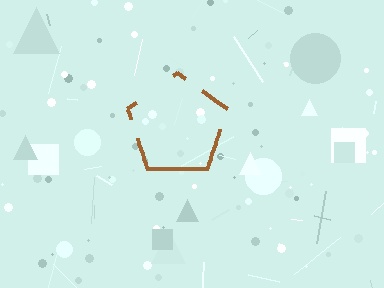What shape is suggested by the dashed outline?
The dashed outline suggests a pentagon.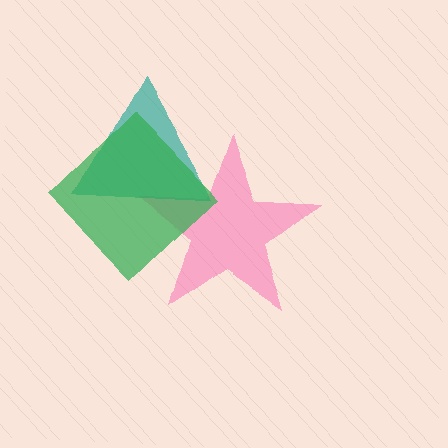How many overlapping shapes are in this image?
There are 3 overlapping shapes in the image.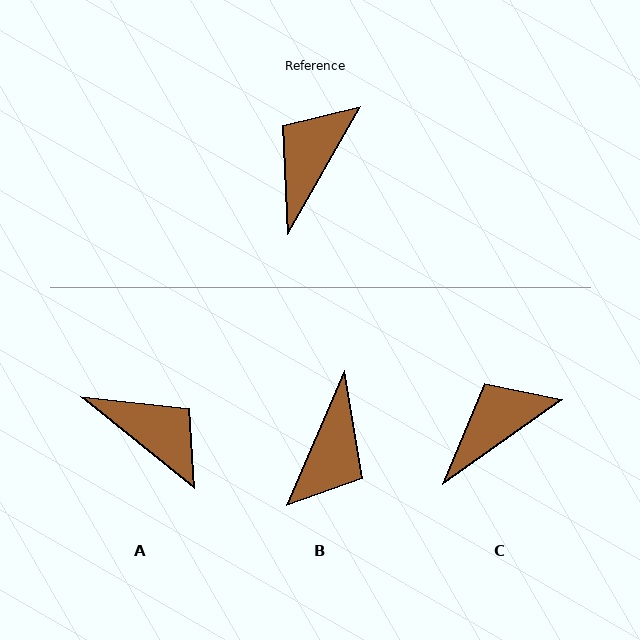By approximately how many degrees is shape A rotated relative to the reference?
Approximately 99 degrees clockwise.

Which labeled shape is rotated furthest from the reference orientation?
B, about 174 degrees away.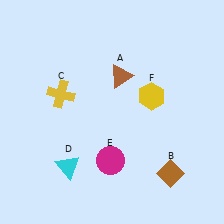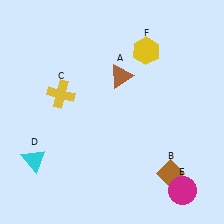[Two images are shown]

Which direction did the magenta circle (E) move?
The magenta circle (E) moved right.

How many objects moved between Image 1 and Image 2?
3 objects moved between the two images.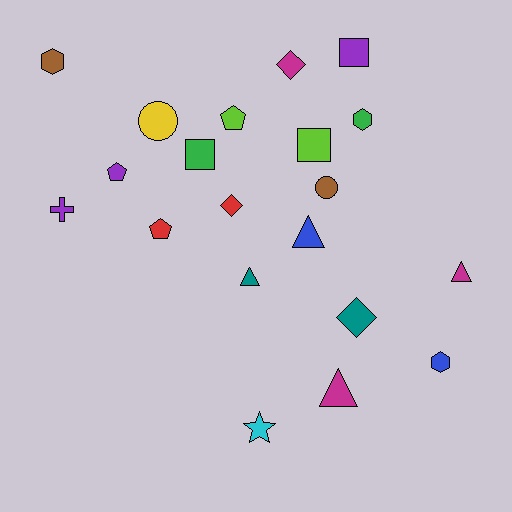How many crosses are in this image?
There is 1 cross.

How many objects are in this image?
There are 20 objects.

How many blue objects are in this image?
There are 2 blue objects.